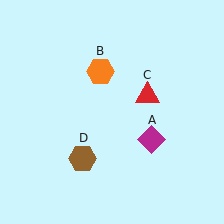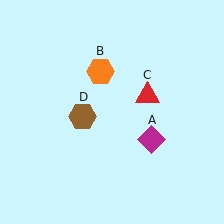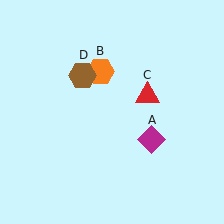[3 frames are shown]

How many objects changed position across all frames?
1 object changed position: brown hexagon (object D).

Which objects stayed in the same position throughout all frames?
Magenta diamond (object A) and orange hexagon (object B) and red triangle (object C) remained stationary.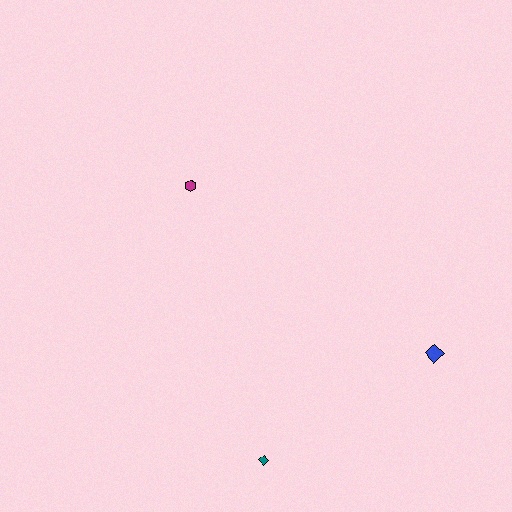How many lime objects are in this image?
There are no lime objects.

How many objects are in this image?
There are 3 objects.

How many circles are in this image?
There are no circles.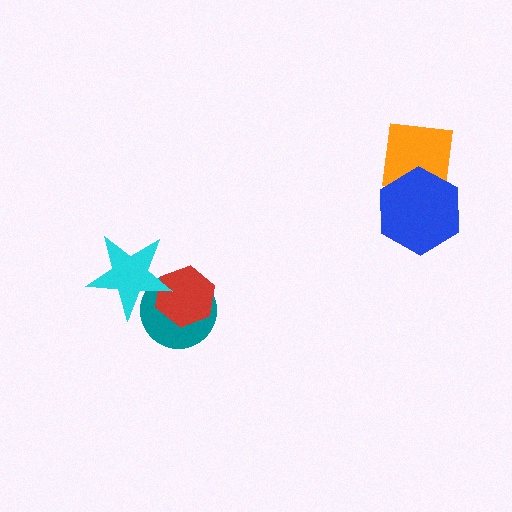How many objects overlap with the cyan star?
2 objects overlap with the cyan star.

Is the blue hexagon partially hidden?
No, no other shape covers it.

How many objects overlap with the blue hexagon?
1 object overlaps with the blue hexagon.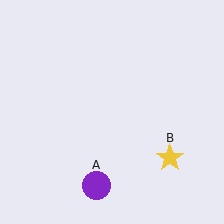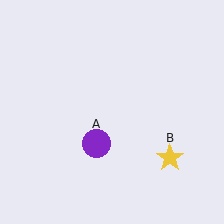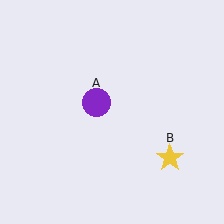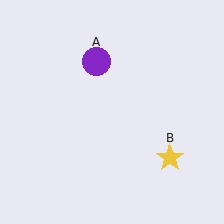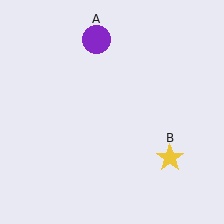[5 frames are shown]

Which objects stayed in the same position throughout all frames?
Yellow star (object B) remained stationary.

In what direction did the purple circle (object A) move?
The purple circle (object A) moved up.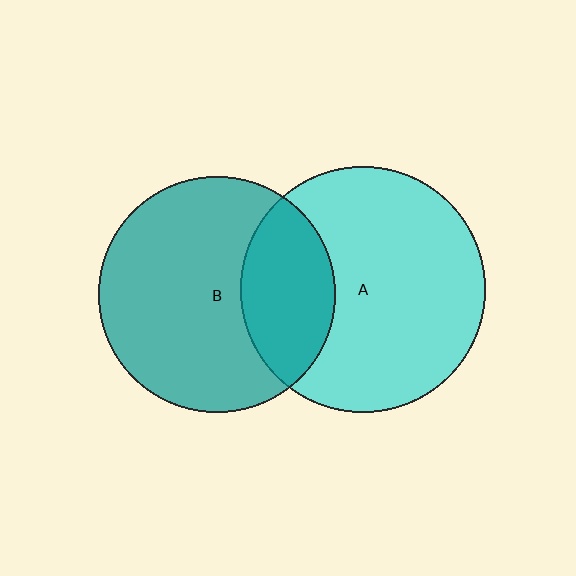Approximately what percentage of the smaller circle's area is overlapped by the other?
Approximately 30%.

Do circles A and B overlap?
Yes.